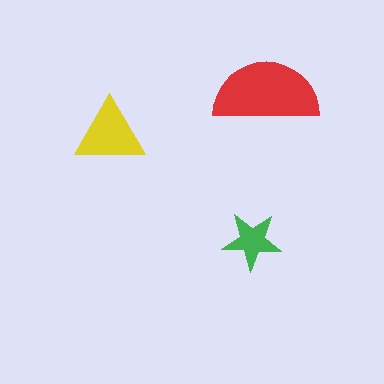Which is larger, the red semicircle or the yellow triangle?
The red semicircle.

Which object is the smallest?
The green star.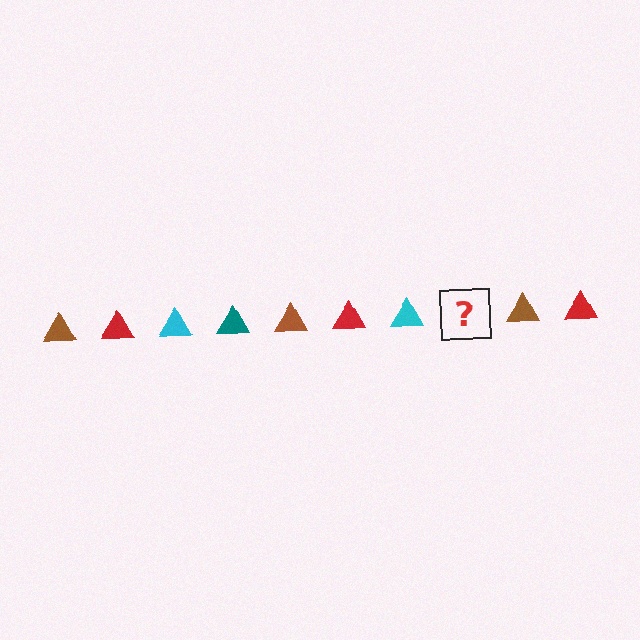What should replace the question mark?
The question mark should be replaced with a teal triangle.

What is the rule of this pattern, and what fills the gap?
The rule is that the pattern cycles through brown, red, cyan, teal triangles. The gap should be filled with a teal triangle.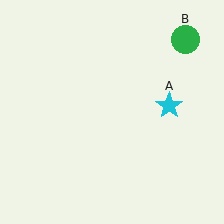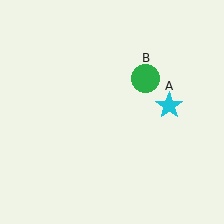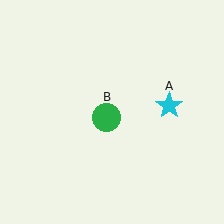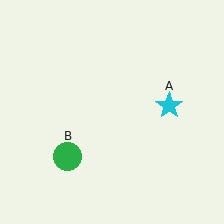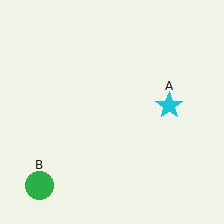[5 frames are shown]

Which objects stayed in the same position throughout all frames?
Cyan star (object A) remained stationary.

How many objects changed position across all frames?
1 object changed position: green circle (object B).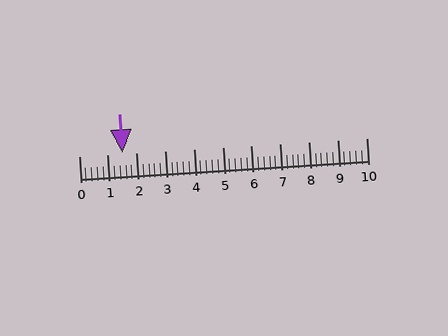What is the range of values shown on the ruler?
The ruler shows values from 0 to 10.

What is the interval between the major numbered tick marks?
The major tick marks are spaced 1 units apart.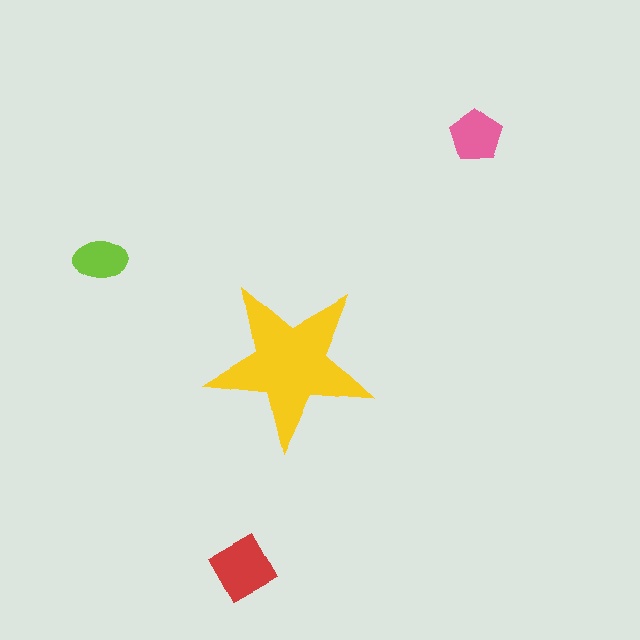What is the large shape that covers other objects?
A yellow star.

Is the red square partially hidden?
No, the red square is fully visible.